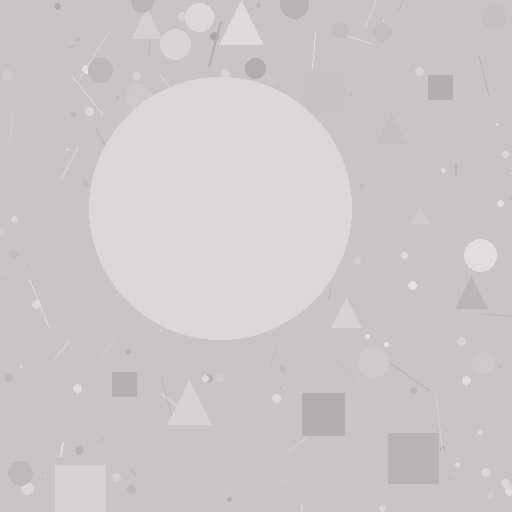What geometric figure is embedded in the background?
A circle is embedded in the background.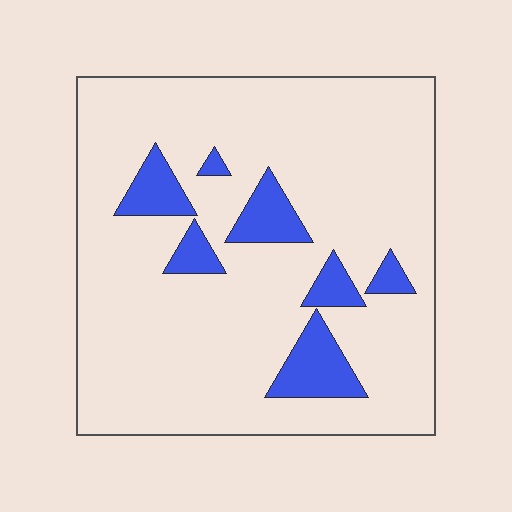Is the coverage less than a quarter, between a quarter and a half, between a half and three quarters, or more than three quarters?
Less than a quarter.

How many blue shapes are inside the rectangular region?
7.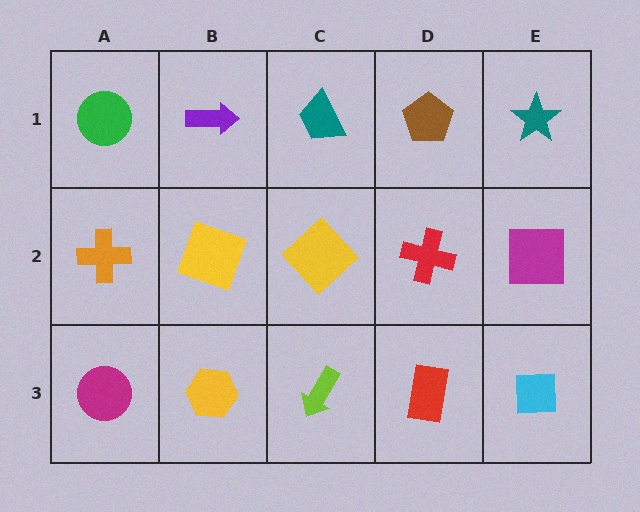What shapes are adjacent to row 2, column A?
A green circle (row 1, column A), a magenta circle (row 3, column A), a yellow square (row 2, column B).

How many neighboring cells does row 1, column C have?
3.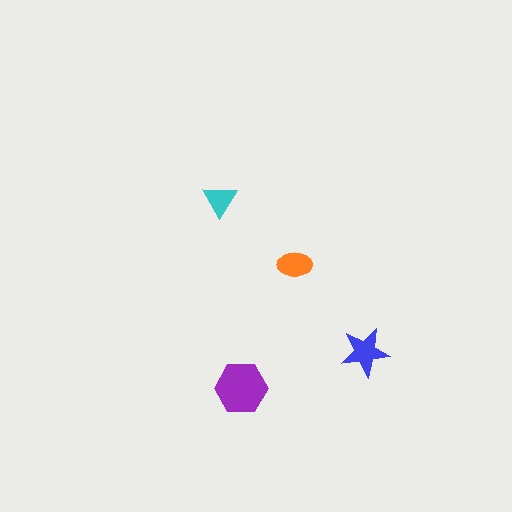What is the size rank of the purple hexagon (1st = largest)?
1st.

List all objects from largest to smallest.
The purple hexagon, the blue star, the orange ellipse, the cyan triangle.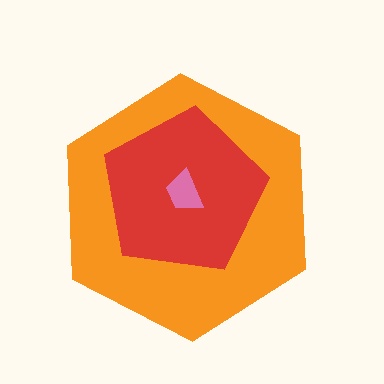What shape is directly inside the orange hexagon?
The red pentagon.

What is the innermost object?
The pink trapezoid.